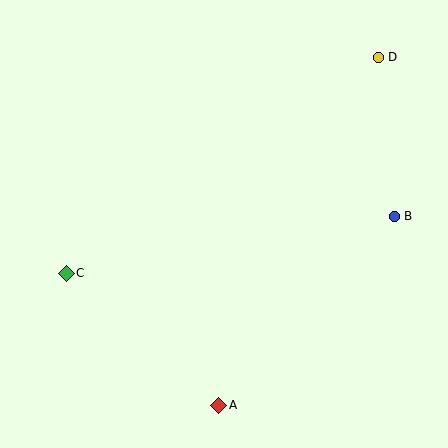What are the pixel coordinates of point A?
Point A is at (219, 405).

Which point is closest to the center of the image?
Point C at (66, 273) is closest to the center.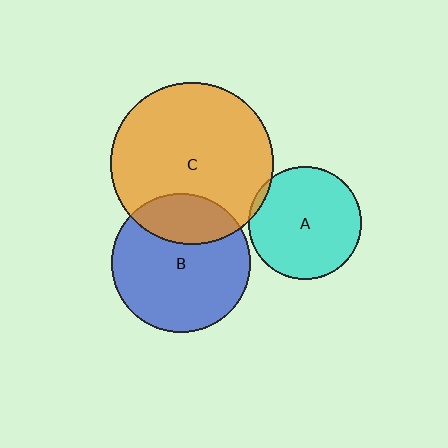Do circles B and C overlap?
Yes.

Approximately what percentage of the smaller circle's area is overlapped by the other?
Approximately 25%.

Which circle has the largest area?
Circle C (orange).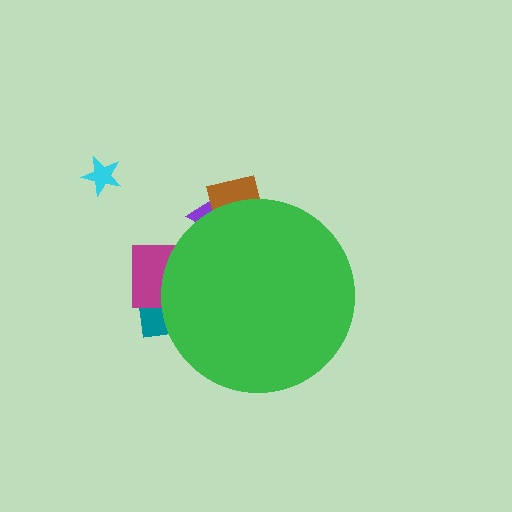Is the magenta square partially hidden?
Yes, the magenta square is partially hidden behind the green circle.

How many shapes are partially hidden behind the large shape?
4 shapes are partially hidden.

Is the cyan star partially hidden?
No, the cyan star is fully visible.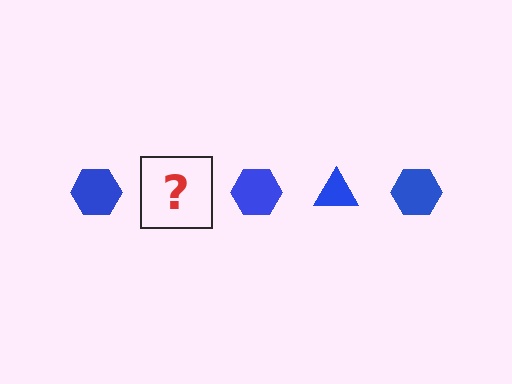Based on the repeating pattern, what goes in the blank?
The blank should be a blue triangle.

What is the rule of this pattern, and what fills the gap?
The rule is that the pattern cycles through hexagon, triangle shapes in blue. The gap should be filled with a blue triangle.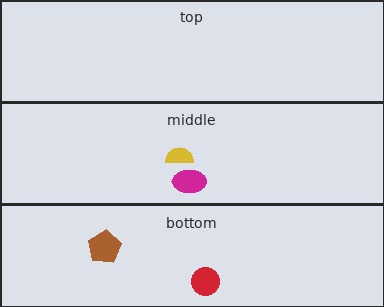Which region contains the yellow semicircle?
The middle region.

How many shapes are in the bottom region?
2.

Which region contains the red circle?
The bottom region.